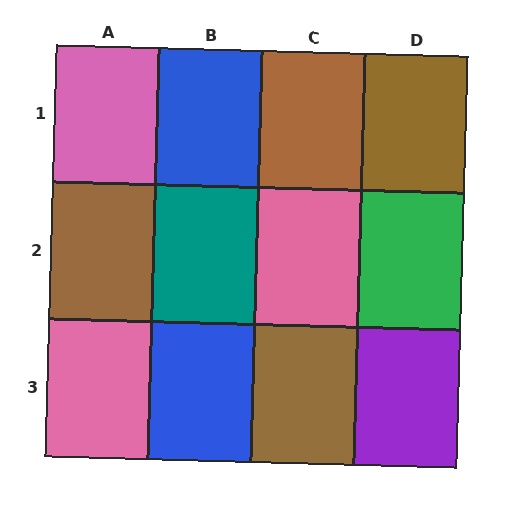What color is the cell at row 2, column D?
Green.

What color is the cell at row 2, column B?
Teal.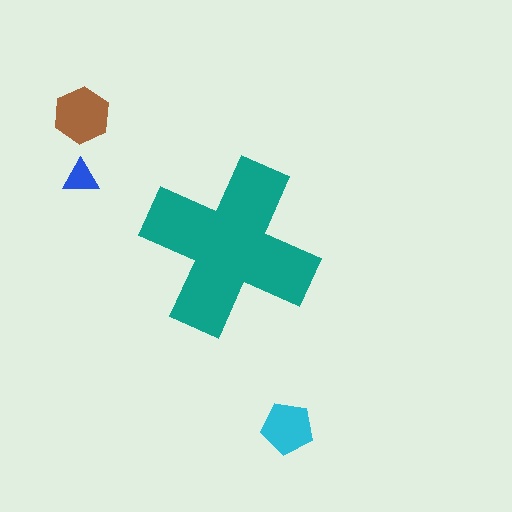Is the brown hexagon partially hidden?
No, the brown hexagon is fully visible.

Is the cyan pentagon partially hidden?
No, the cyan pentagon is fully visible.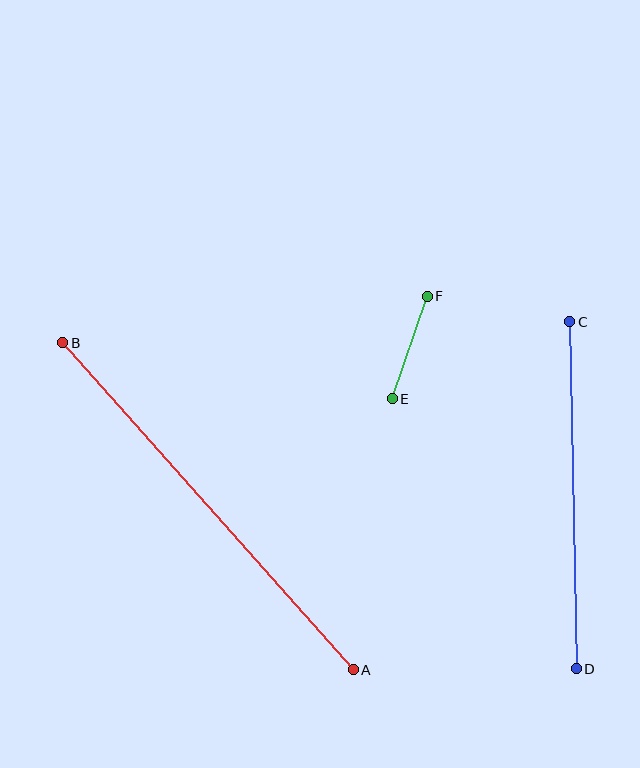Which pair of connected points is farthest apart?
Points A and B are farthest apart.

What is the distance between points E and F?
The distance is approximately 108 pixels.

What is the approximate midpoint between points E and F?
The midpoint is at approximately (410, 348) pixels.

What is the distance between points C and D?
The distance is approximately 347 pixels.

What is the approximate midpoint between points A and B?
The midpoint is at approximately (208, 506) pixels.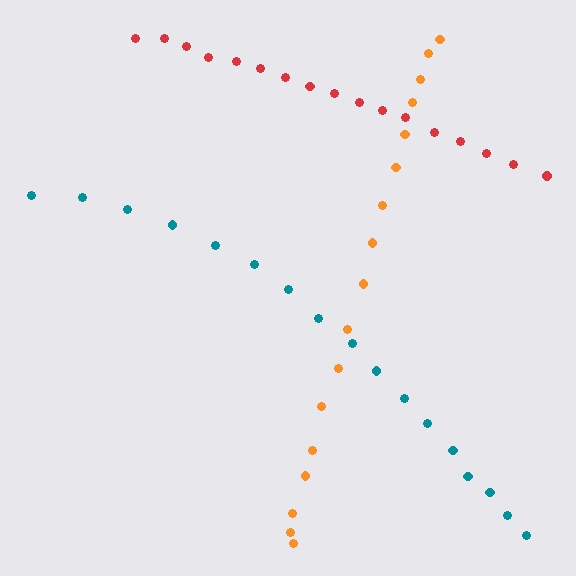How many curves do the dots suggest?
There are 3 distinct paths.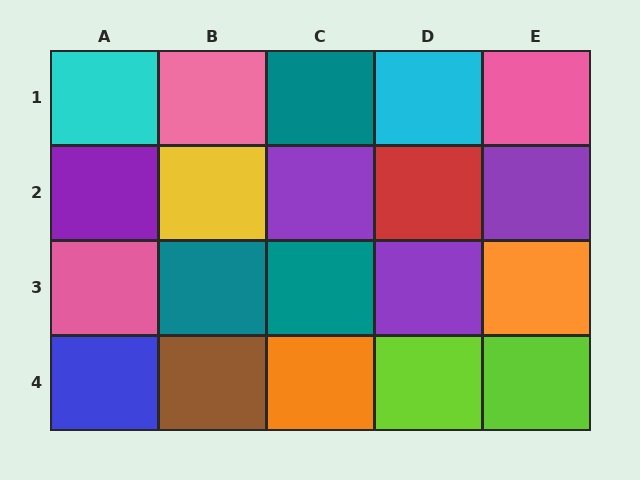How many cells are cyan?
2 cells are cyan.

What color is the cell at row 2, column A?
Purple.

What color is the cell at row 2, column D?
Red.